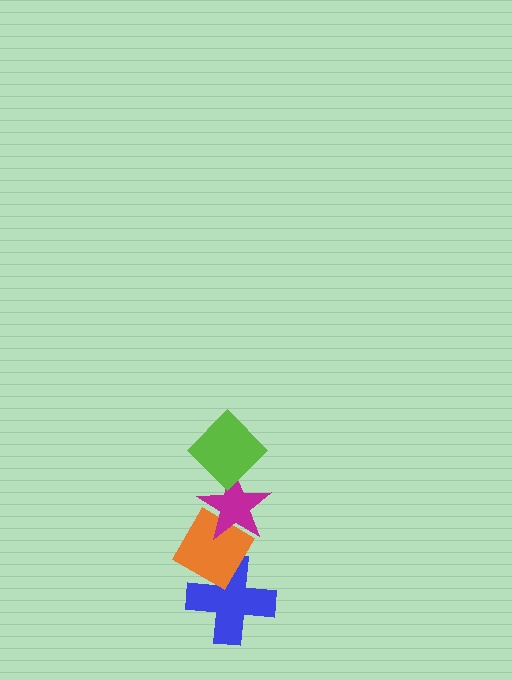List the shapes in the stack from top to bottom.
From top to bottom: the lime diamond, the magenta star, the orange diamond, the blue cross.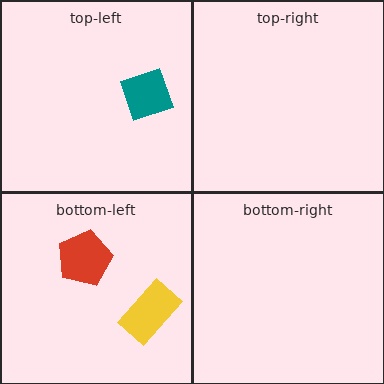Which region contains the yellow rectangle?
The bottom-left region.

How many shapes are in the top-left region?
1.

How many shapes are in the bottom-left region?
2.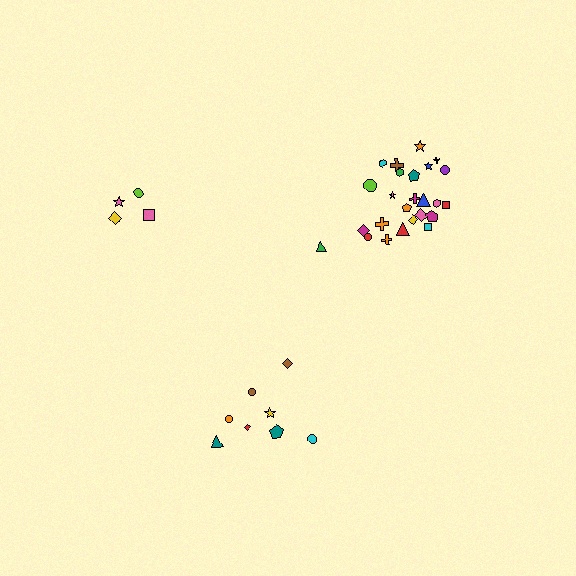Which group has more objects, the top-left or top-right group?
The top-right group.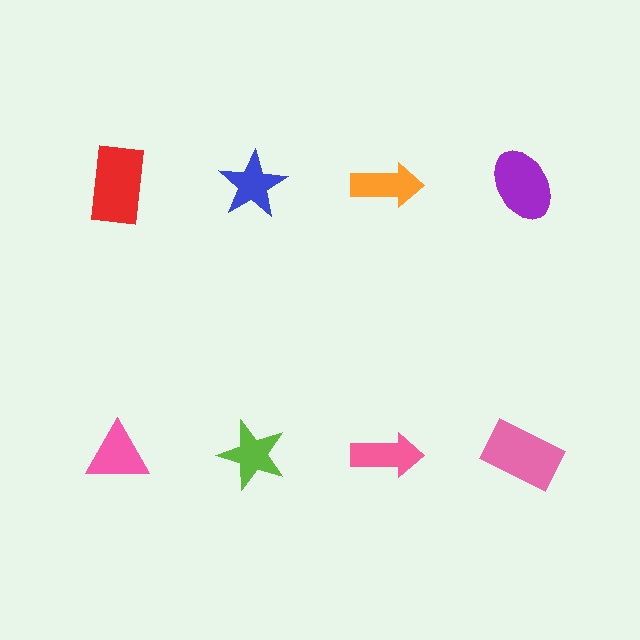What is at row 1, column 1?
A red rectangle.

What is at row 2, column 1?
A pink triangle.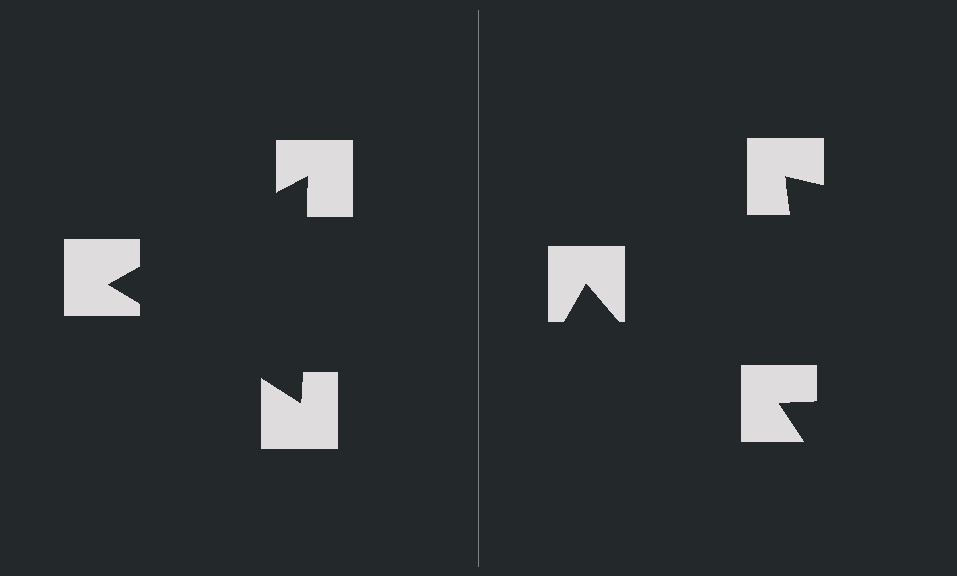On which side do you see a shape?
An illusory triangle appears on the left side. On the right side the wedge cuts are rotated, so no coherent shape forms.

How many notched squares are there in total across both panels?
6 — 3 on each side.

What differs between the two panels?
The notched squares are positioned identically on both sides; only the wedge orientations differ. On the left they align to a triangle; on the right they are misaligned.